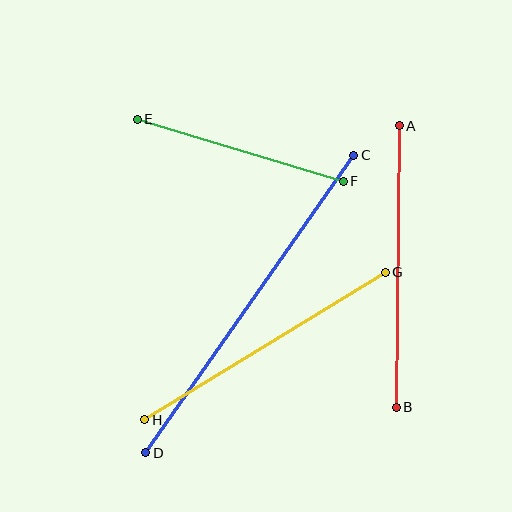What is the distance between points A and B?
The distance is approximately 282 pixels.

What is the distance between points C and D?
The distance is approximately 363 pixels.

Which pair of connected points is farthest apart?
Points C and D are farthest apart.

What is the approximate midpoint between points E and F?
The midpoint is at approximately (240, 150) pixels.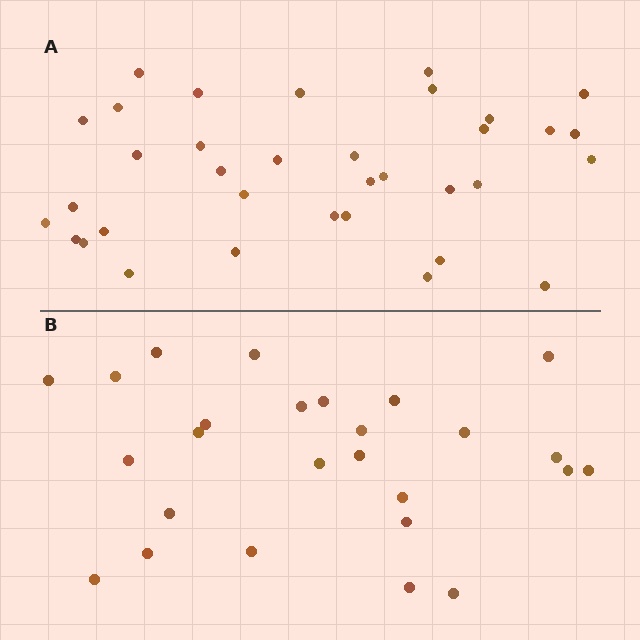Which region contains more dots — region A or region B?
Region A (the top region) has more dots.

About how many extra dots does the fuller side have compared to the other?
Region A has roughly 8 or so more dots than region B.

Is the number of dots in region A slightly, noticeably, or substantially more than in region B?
Region A has noticeably more, but not dramatically so. The ratio is roughly 1.3 to 1.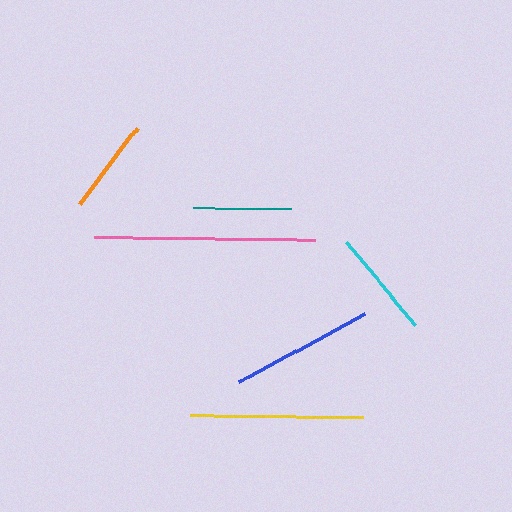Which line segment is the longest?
The pink line is the longest at approximately 220 pixels.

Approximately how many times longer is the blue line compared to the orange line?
The blue line is approximately 1.5 times the length of the orange line.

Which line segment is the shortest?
The orange line is the shortest at approximately 96 pixels.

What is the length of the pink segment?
The pink segment is approximately 220 pixels long.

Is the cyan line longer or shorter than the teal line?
The cyan line is longer than the teal line.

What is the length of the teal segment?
The teal segment is approximately 98 pixels long.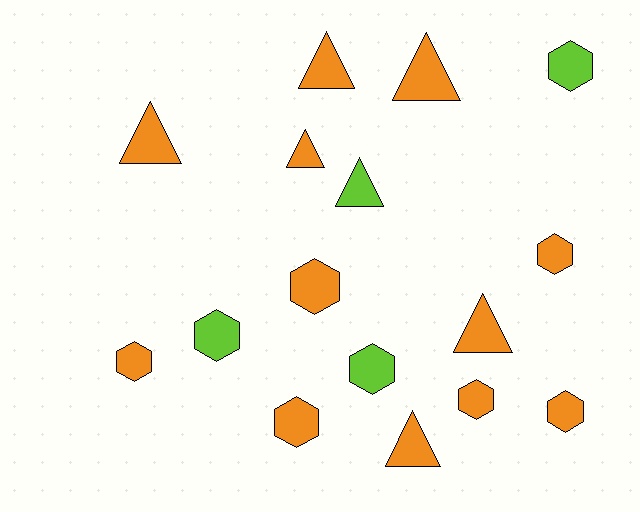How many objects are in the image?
There are 16 objects.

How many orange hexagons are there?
There are 6 orange hexagons.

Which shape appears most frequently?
Hexagon, with 9 objects.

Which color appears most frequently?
Orange, with 12 objects.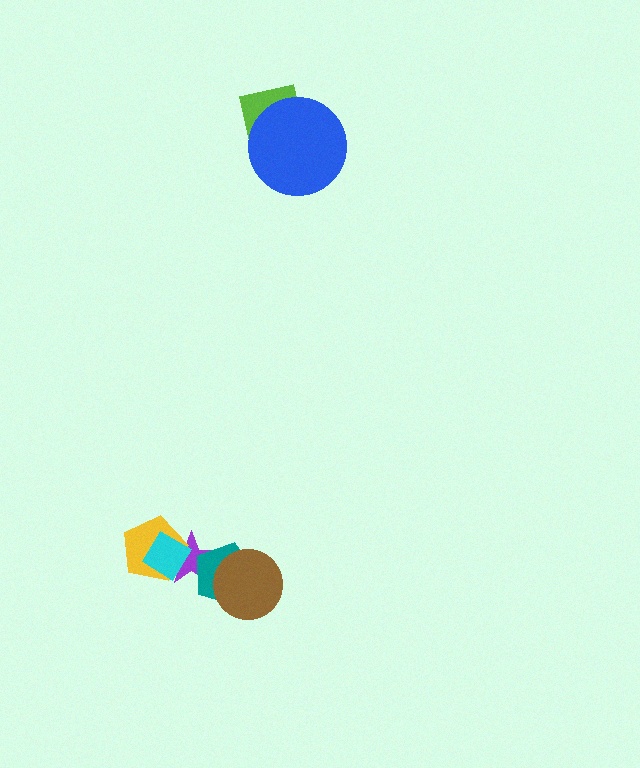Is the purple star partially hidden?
Yes, it is partially covered by another shape.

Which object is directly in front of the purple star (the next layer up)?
The yellow pentagon is directly in front of the purple star.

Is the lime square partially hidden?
Yes, it is partially covered by another shape.